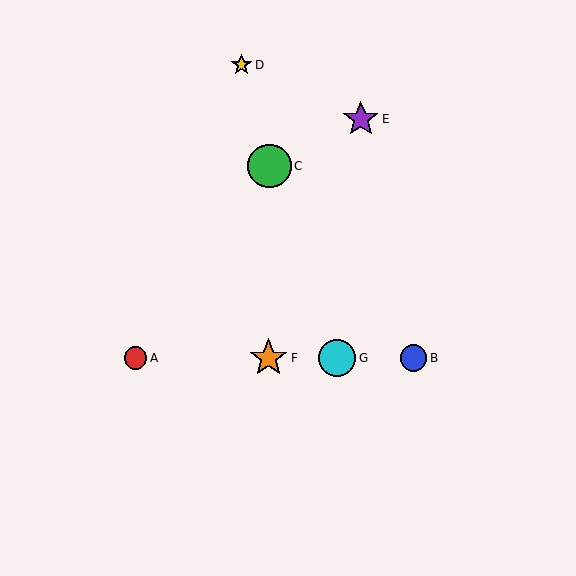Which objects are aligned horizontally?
Objects A, B, F, G are aligned horizontally.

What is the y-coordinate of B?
Object B is at y≈358.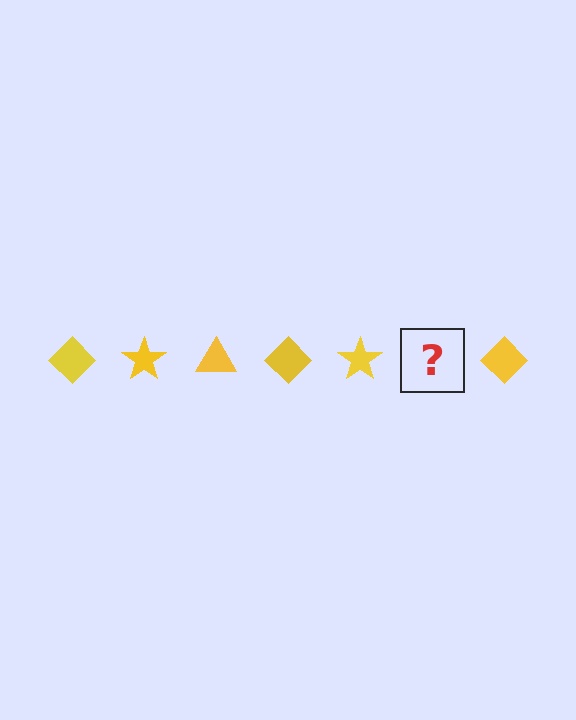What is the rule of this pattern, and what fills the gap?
The rule is that the pattern cycles through diamond, star, triangle shapes in yellow. The gap should be filled with a yellow triangle.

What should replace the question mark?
The question mark should be replaced with a yellow triangle.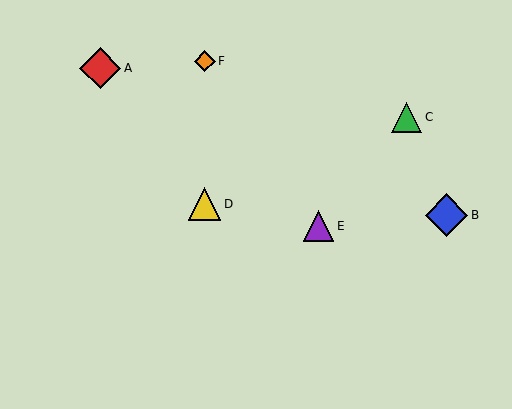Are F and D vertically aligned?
Yes, both are at x≈205.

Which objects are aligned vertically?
Objects D, F are aligned vertically.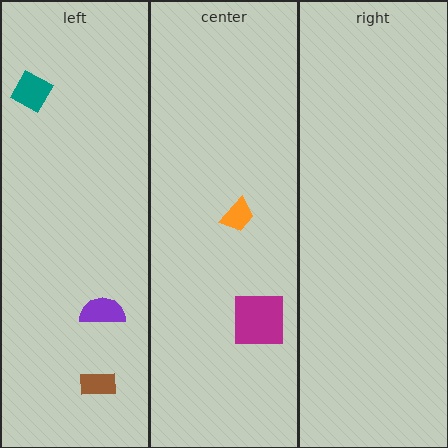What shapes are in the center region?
The orange trapezoid, the magenta square.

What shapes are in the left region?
The brown rectangle, the purple semicircle, the teal diamond.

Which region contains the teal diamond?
The left region.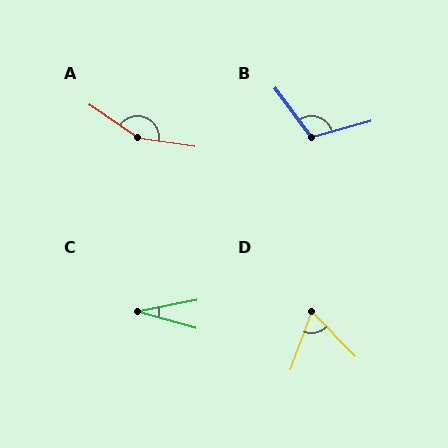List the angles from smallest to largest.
C (26°), D (65°), B (111°), A (154°).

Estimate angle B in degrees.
Approximately 111 degrees.